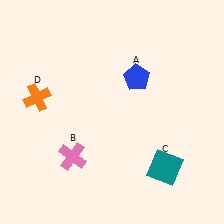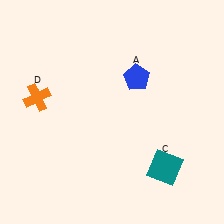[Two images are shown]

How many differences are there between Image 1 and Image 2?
There is 1 difference between the two images.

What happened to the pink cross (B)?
The pink cross (B) was removed in Image 2. It was in the bottom-left area of Image 1.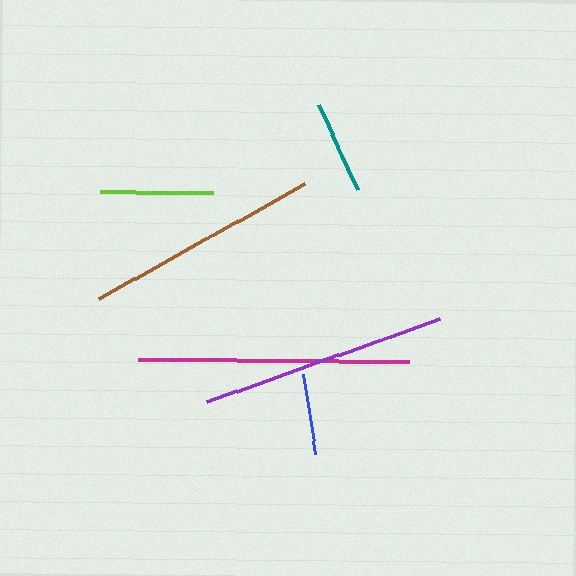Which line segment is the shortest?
The blue line is the shortest at approximately 81 pixels.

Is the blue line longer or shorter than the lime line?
The lime line is longer than the blue line.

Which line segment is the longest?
The magenta line is the longest at approximately 270 pixels.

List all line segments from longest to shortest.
From longest to shortest: magenta, purple, brown, lime, teal, blue.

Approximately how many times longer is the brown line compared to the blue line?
The brown line is approximately 2.9 times the length of the blue line.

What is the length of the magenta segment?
The magenta segment is approximately 270 pixels long.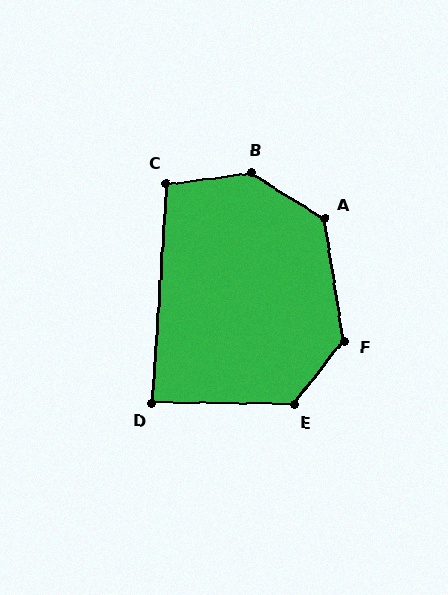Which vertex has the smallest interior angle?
D, at approximately 87 degrees.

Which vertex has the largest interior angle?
B, at approximately 140 degrees.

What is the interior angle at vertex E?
Approximately 128 degrees (obtuse).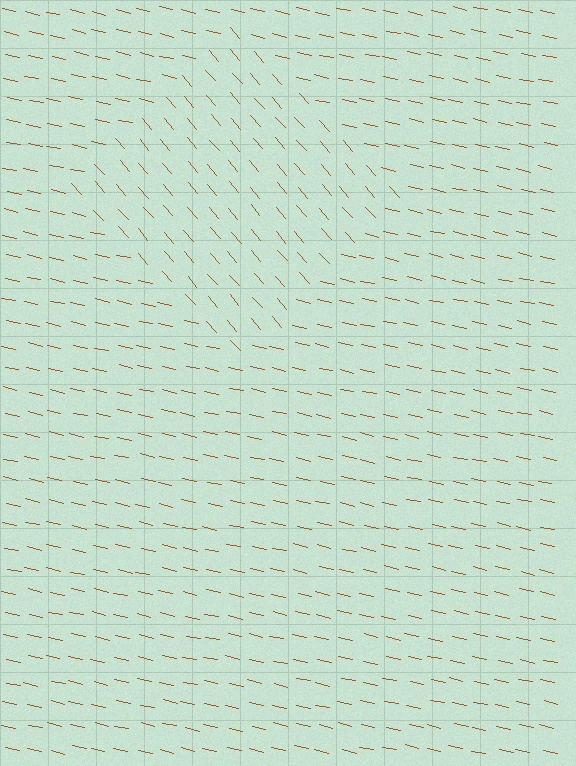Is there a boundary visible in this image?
Yes, there is a texture boundary formed by a change in line orientation.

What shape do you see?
I see a diamond.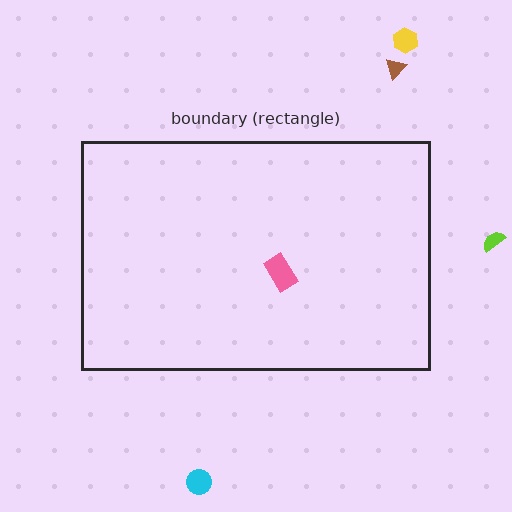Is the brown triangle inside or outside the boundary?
Outside.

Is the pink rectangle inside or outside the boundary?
Inside.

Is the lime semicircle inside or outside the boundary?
Outside.